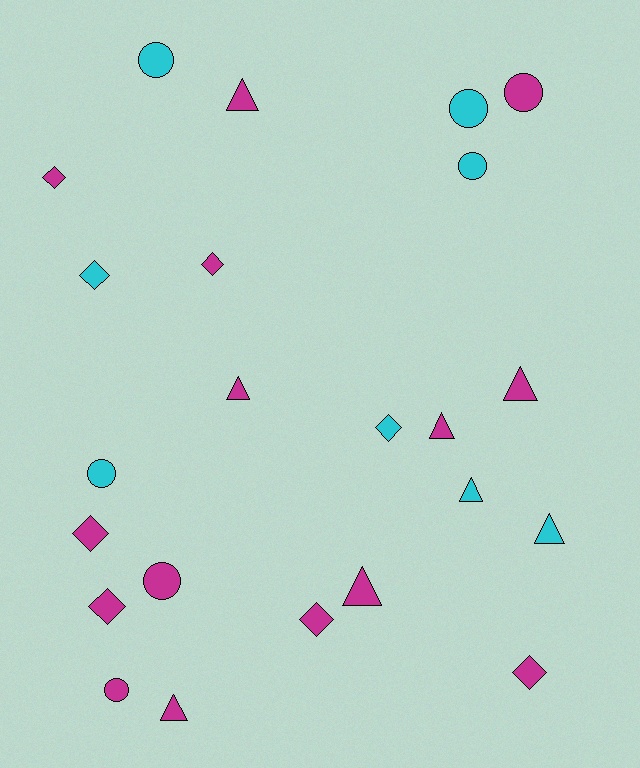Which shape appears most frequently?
Diamond, with 8 objects.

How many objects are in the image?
There are 23 objects.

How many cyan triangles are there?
There are 2 cyan triangles.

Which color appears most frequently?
Magenta, with 15 objects.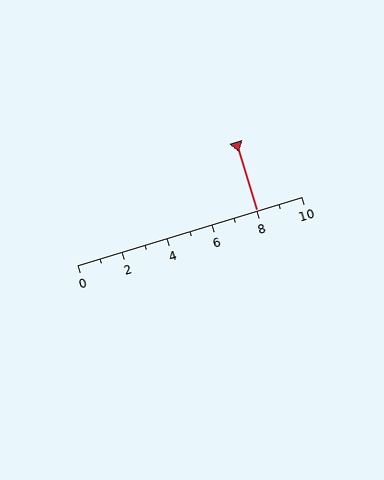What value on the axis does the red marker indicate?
The marker indicates approximately 8.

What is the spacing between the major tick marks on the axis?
The major ticks are spaced 2 apart.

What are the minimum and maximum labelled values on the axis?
The axis runs from 0 to 10.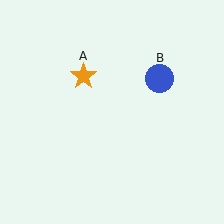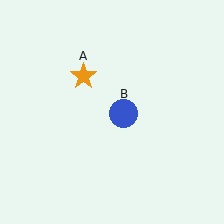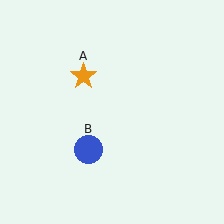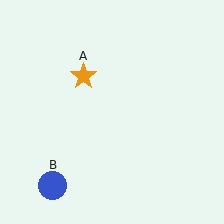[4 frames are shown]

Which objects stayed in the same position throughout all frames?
Orange star (object A) remained stationary.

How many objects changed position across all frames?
1 object changed position: blue circle (object B).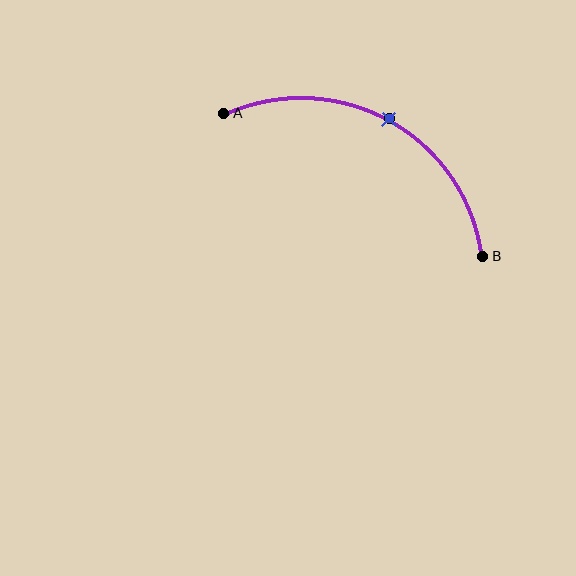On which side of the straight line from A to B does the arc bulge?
The arc bulges above the straight line connecting A and B.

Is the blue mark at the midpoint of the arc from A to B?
Yes. The blue mark lies on the arc at equal arc-length from both A and B — it is the arc midpoint.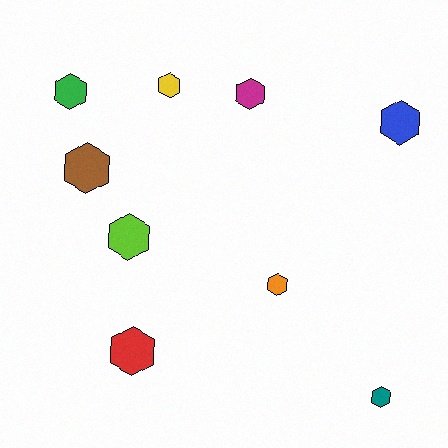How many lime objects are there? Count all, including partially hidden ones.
There is 1 lime object.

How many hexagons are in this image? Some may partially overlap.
There are 9 hexagons.